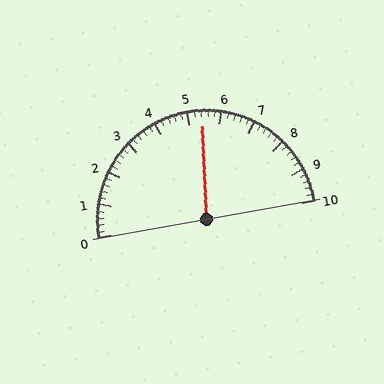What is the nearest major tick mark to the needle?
The nearest major tick mark is 5.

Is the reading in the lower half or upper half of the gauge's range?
The reading is in the upper half of the range (0 to 10).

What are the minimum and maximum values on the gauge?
The gauge ranges from 0 to 10.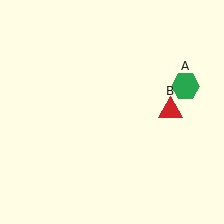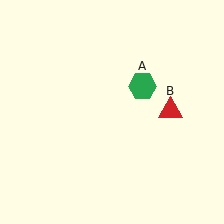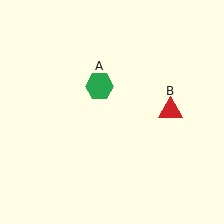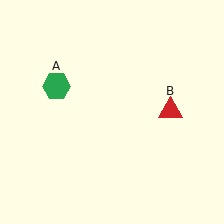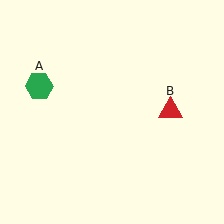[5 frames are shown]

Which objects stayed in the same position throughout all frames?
Red triangle (object B) remained stationary.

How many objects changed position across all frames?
1 object changed position: green hexagon (object A).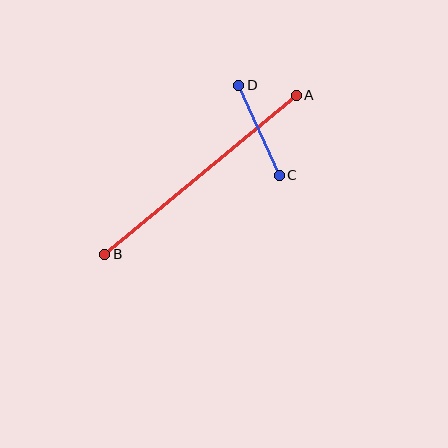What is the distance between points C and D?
The distance is approximately 99 pixels.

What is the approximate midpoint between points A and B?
The midpoint is at approximately (200, 175) pixels.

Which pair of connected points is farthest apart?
Points A and B are farthest apart.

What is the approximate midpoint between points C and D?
The midpoint is at approximately (259, 130) pixels.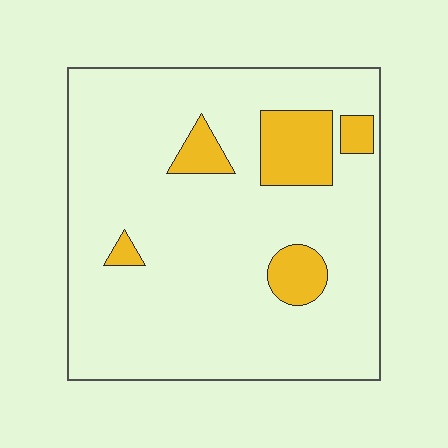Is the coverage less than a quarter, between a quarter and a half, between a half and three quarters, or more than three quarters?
Less than a quarter.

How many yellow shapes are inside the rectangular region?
5.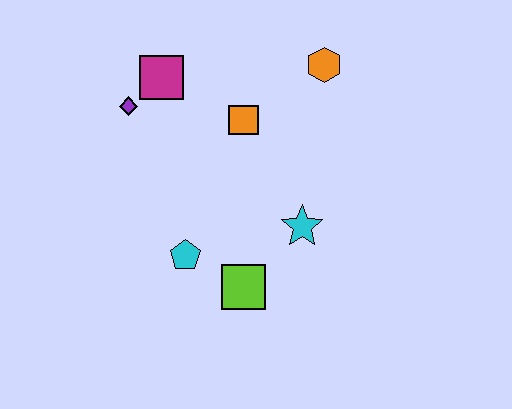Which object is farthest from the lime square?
The orange hexagon is farthest from the lime square.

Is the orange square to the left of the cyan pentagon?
No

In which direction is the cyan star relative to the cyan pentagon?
The cyan star is to the right of the cyan pentagon.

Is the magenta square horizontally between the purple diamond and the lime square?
Yes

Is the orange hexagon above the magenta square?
Yes